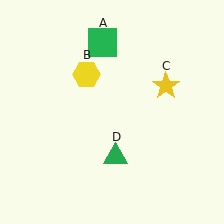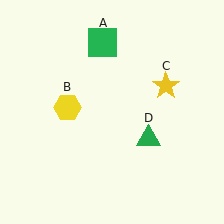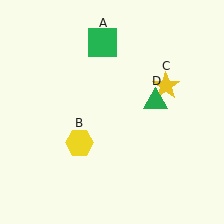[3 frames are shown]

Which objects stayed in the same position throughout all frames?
Green square (object A) and yellow star (object C) remained stationary.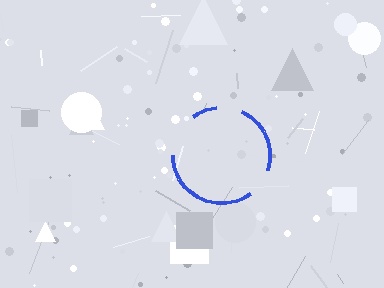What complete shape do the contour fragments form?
The contour fragments form a circle.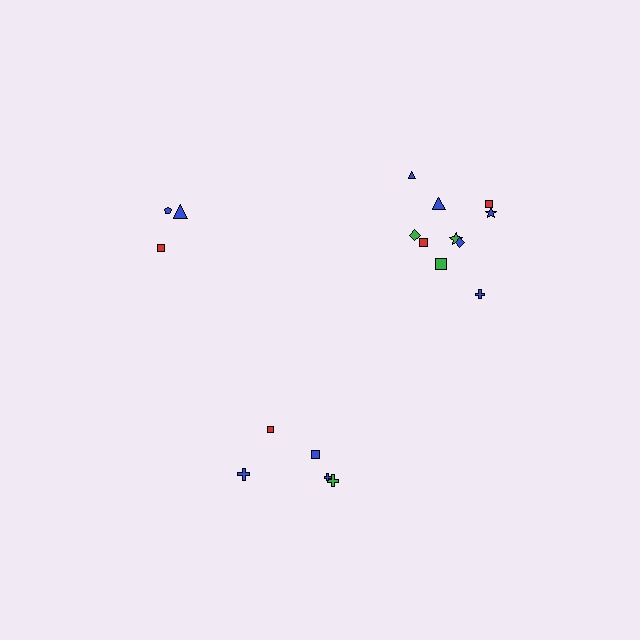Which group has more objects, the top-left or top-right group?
The top-right group.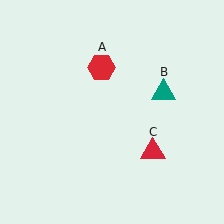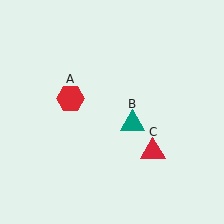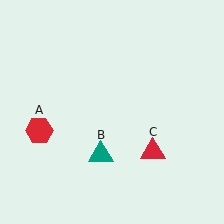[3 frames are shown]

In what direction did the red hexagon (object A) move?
The red hexagon (object A) moved down and to the left.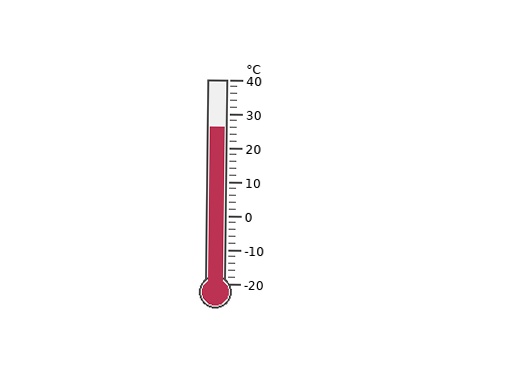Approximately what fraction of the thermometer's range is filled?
The thermometer is filled to approximately 75% of its range.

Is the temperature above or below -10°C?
The temperature is above -10°C.